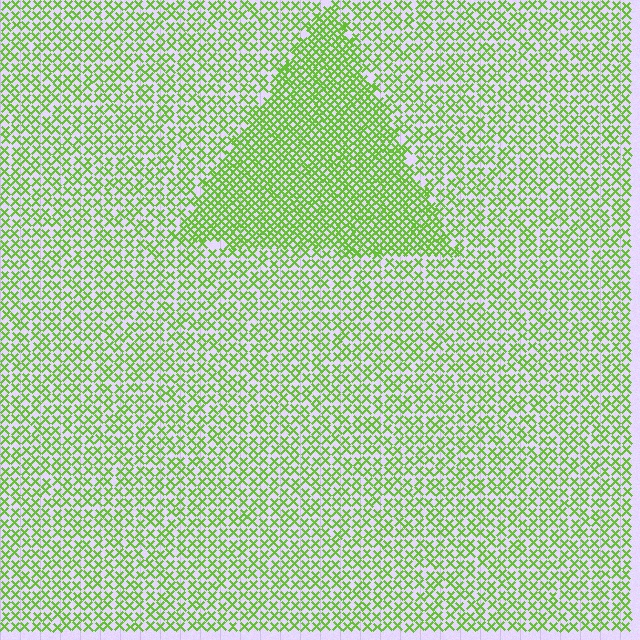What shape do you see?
I see a triangle.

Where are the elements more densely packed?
The elements are more densely packed inside the triangle boundary.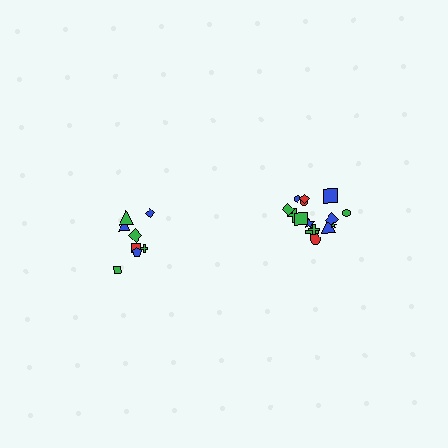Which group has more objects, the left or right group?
The right group.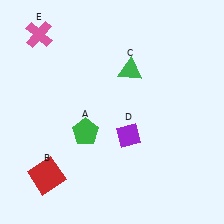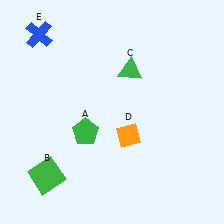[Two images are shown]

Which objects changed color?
B changed from red to green. D changed from purple to orange. E changed from pink to blue.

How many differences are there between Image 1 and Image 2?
There are 3 differences between the two images.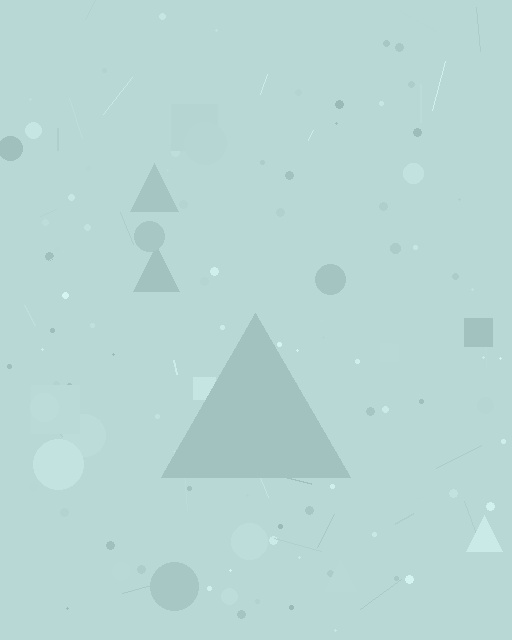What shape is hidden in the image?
A triangle is hidden in the image.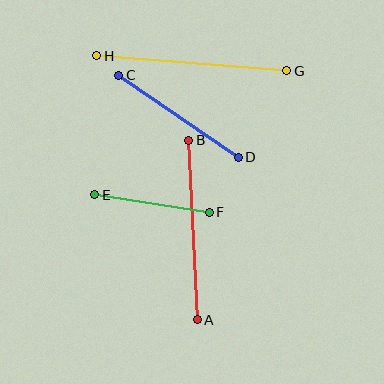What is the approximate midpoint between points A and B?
The midpoint is at approximately (193, 230) pixels.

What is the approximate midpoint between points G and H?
The midpoint is at approximately (192, 63) pixels.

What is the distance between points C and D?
The distance is approximately 145 pixels.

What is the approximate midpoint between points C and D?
The midpoint is at approximately (178, 116) pixels.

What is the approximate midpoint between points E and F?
The midpoint is at approximately (152, 203) pixels.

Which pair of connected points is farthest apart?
Points G and H are farthest apart.